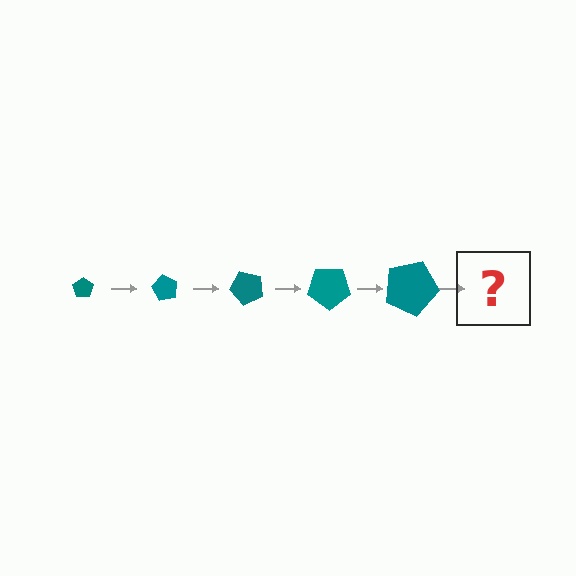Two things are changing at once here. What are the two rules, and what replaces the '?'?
The two rules are that the pentagon grows larger each step and it rotates 60 degrees each step. The '?' should be a pentagon, larger than the previous one and rotated 300 degrees from the start.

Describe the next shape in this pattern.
It should be a pentagon, larger than the previous one and rotated 300 degrees from the start.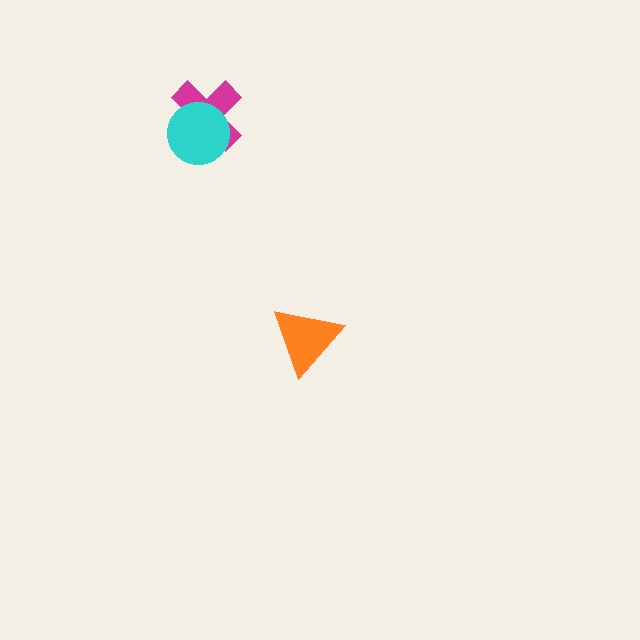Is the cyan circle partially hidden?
No, no other shape covers it.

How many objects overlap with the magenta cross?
1 object overlaps with the magenta cross.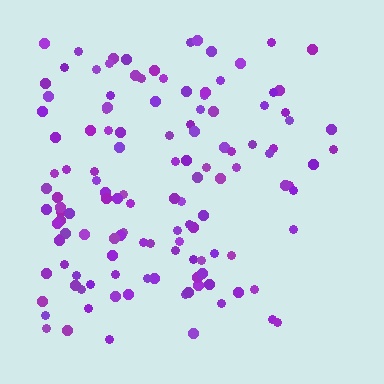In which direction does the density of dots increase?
From right to left, with the left side densest.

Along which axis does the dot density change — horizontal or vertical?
Horizontal.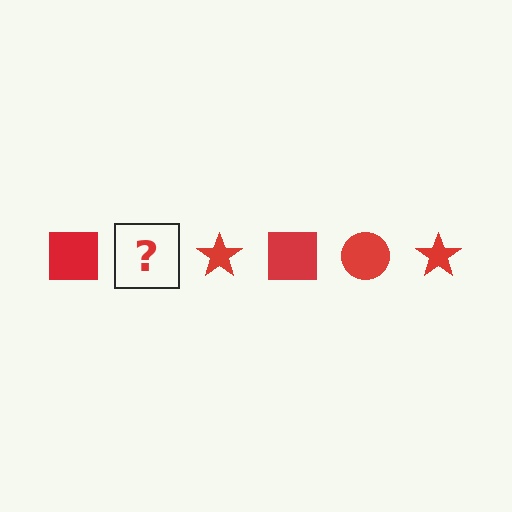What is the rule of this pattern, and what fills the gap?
The rule is that the pattern cycles through square, circle, star shapes in red. The gap should be filled with a red circle.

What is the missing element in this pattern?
The missing element is a red circle.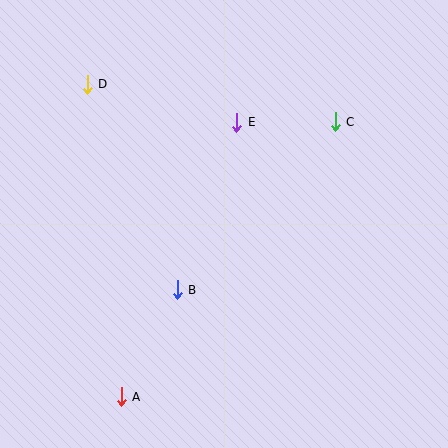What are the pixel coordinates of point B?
Point B is at (177, 290).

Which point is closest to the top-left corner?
Point D is closest to the top-left corner.